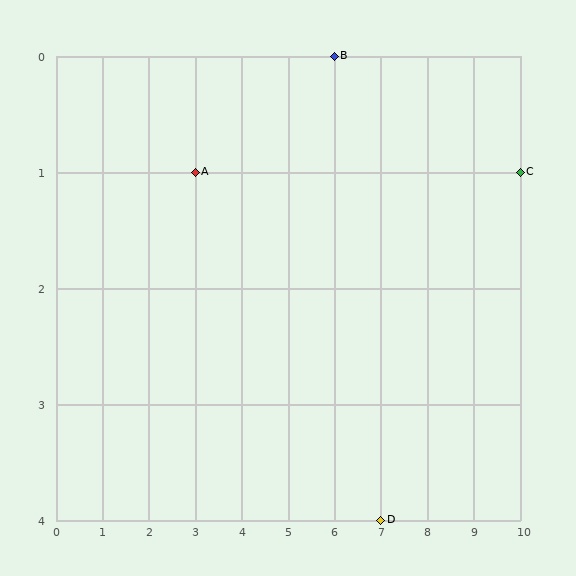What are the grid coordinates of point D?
Point D is at grid coordinates (7, 4).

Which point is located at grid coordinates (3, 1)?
Point A is at (3, 1).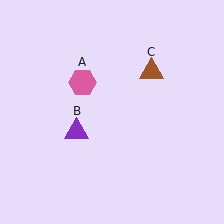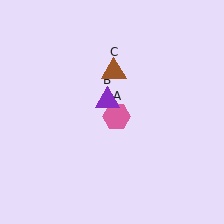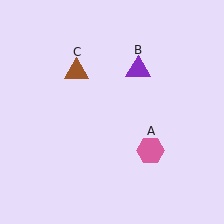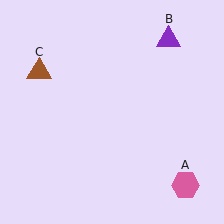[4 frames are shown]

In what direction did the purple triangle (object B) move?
The purple triangle (object B) moved up and to the right.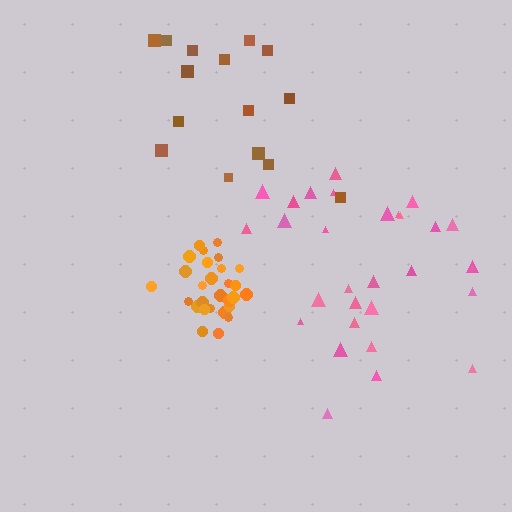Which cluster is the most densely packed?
Orange.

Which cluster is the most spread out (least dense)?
Brown.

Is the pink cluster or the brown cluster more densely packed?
Pink.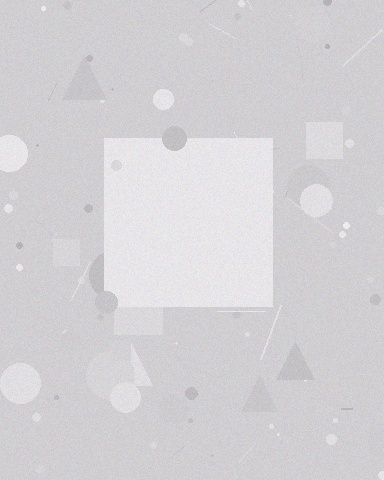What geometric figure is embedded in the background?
A square is embedded in the background.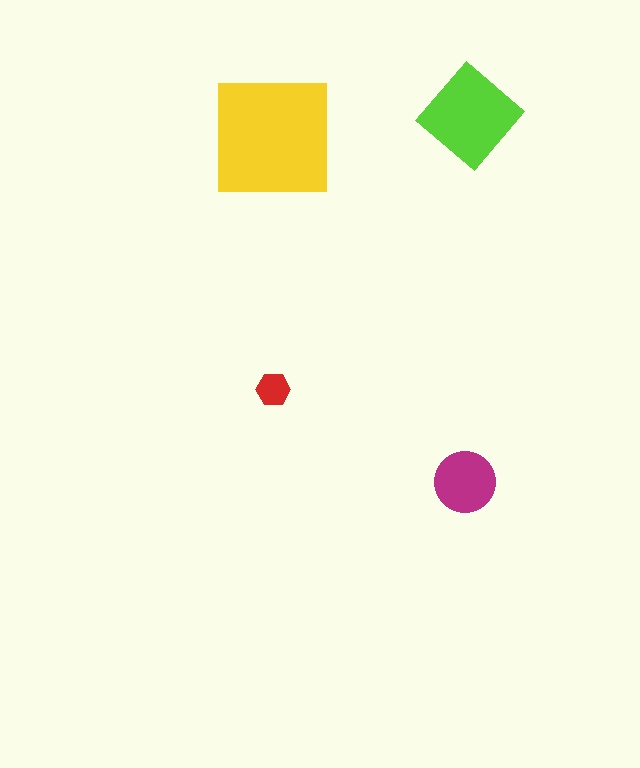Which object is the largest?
The yellow square.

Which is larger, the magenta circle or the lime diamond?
The lime diamond.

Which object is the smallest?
The red hexagon.